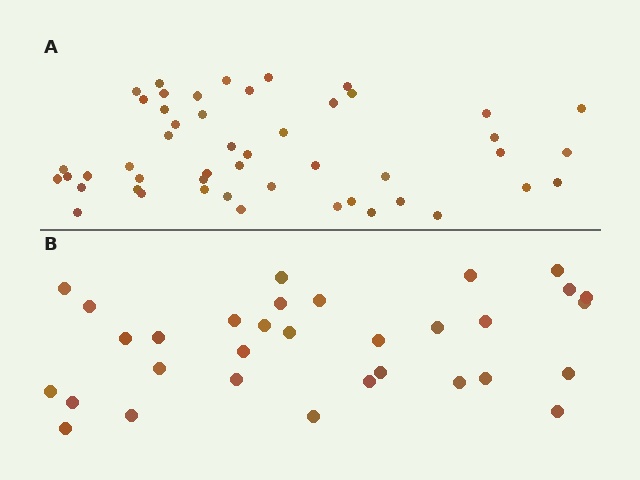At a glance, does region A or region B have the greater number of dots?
Region A (the top region) has more dots.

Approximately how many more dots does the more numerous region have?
Region A has approximately 15 more dots than region B.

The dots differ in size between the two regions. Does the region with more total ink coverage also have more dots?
No. Region B has more total ink coverage because its dots are larger, but region A actually contains more individual dots. Total area can be misleading — the number of items is what matters here.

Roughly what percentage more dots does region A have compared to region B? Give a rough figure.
About 55% more.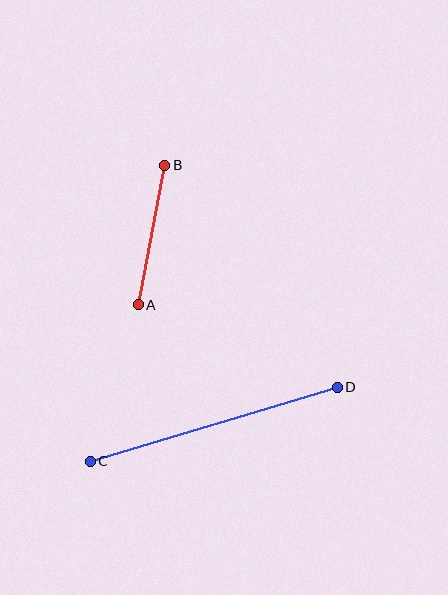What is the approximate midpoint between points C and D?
The midpoint is at approximately (214, 424) pixels.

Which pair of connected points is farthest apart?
Points C and D are farthest apart.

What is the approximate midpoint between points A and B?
The midpoint is at approximately (152, 235) pixels.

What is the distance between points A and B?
The distance is approximately 142 pixels.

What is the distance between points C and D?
The distance is approximately 258 pixels.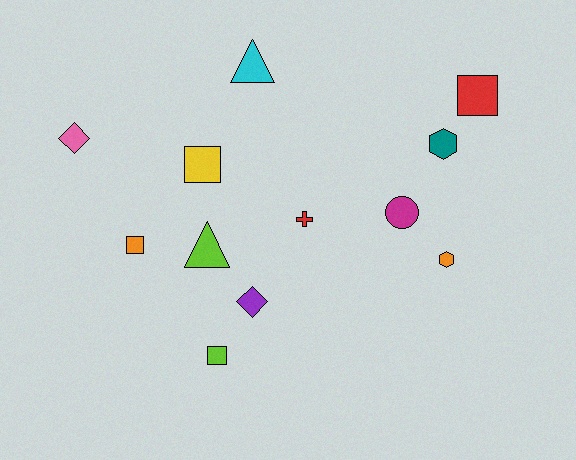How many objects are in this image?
There are 12 objects.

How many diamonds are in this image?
There are 2 diamonds.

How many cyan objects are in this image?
There is 1 cyan object.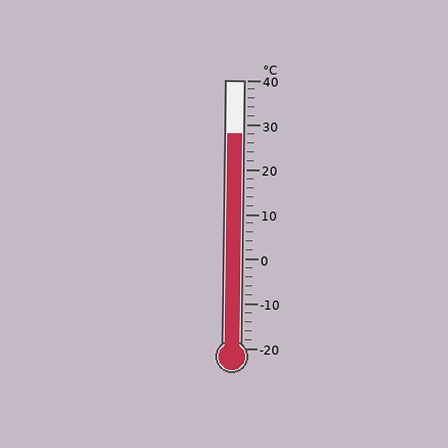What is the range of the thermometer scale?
The thermometer scale ranges from -20°C to 40°C.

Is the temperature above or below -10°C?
The temperature is above -10°C.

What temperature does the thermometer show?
The thermometer shows approximately 28°C.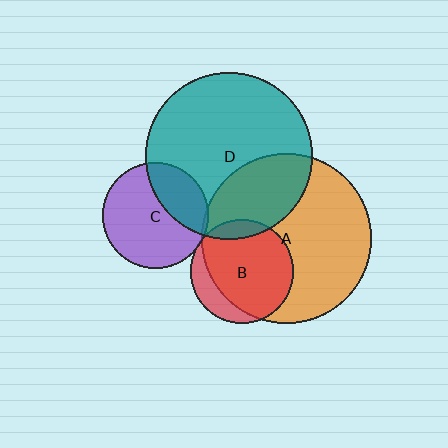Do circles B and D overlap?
Yes.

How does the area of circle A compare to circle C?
Approximately 2.6 times.